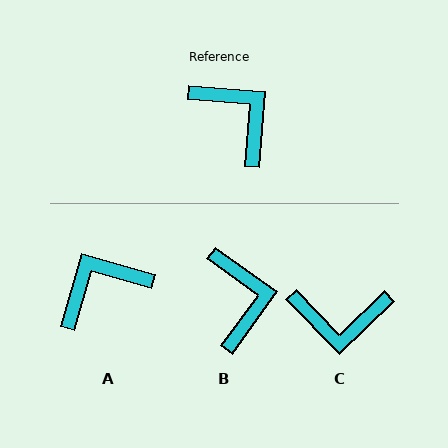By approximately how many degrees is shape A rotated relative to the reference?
Approximately 79 degrees counter-clockwise.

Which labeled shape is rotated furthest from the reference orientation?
C, about 131 degrees away.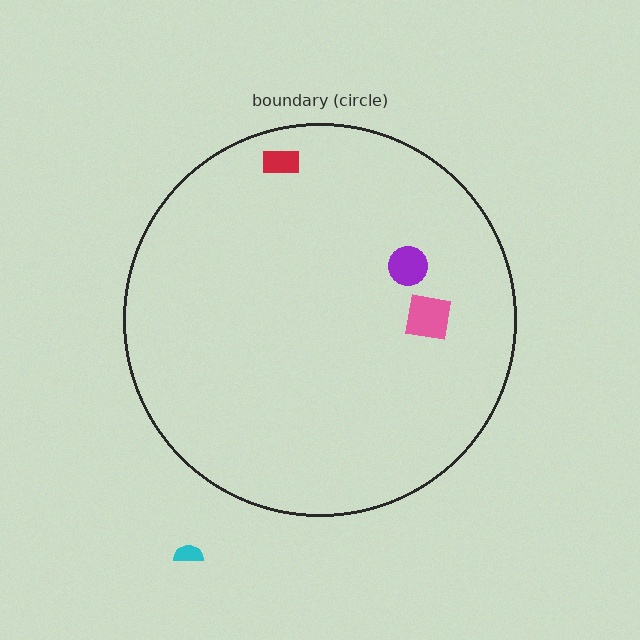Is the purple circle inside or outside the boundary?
Inside.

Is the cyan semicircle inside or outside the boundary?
Outside.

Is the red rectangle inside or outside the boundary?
Inside.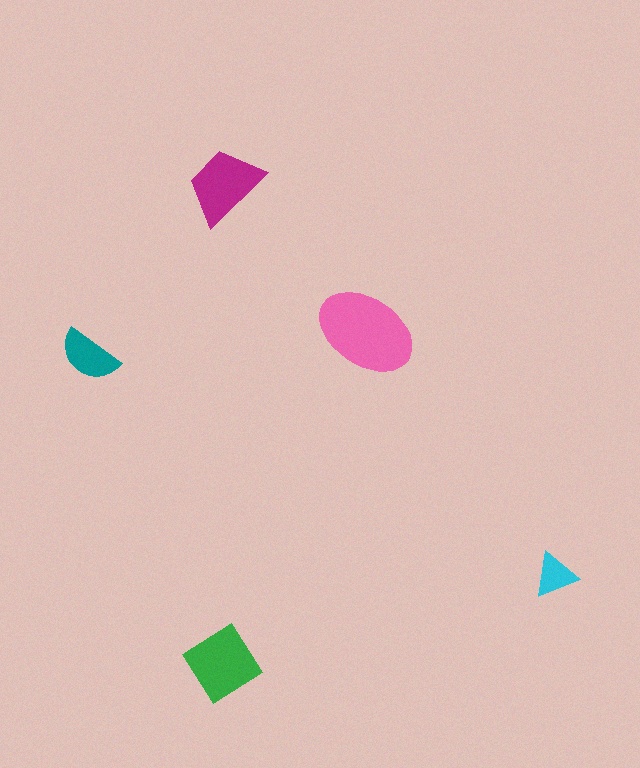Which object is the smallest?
The cyan triangle.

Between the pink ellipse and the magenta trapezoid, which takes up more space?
The pink ellipse.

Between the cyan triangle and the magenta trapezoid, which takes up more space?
The magenta trapezoid.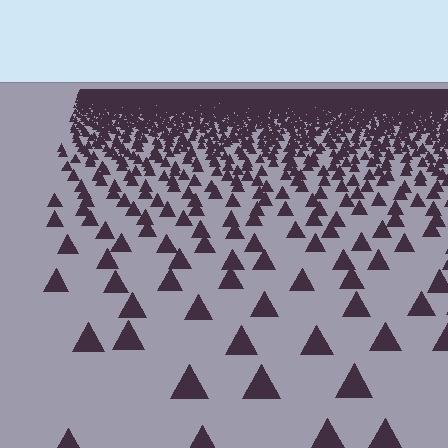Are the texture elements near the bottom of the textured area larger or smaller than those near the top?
Larger. Near the bottom, elements are closer to the viewer and appear at a bigger on-screen size.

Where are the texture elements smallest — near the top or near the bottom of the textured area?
Near the top.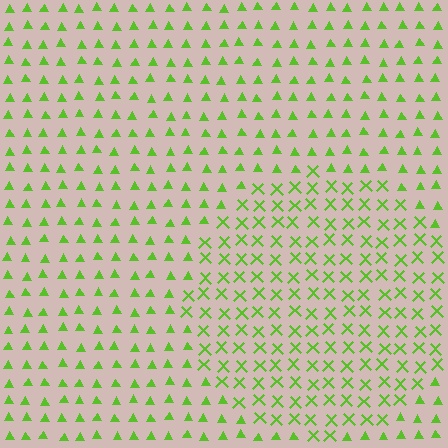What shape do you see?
I see a circle.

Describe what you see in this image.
The image is filled with small lime elements arranged in a uniform grid. A circle-shaped region contains X marks, while the surrounding area contains triangles. The boundary is defined purely by the change in element shape.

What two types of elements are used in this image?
The image uses X marks inside the circle region and triangles outside it.